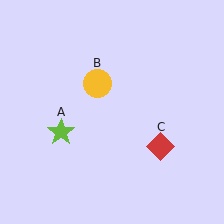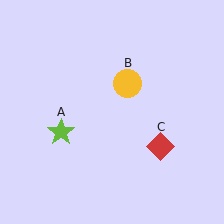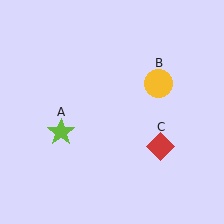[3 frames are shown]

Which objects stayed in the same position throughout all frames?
Lime star (object A) and red diamond (object C) remained stationary.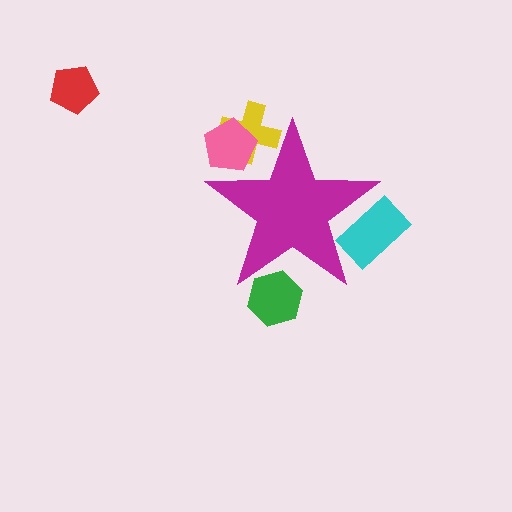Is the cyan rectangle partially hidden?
Yes, the cyan rectangle is partially hidden behind the magenta star.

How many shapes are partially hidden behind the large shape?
4 shapes are partially hidden.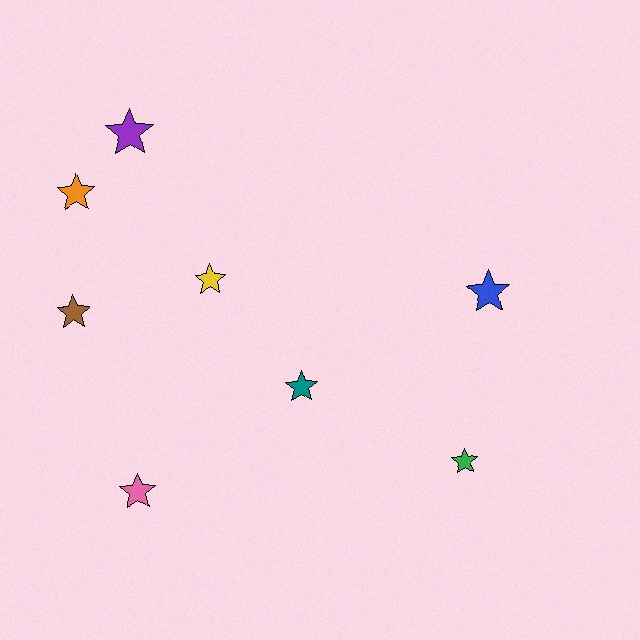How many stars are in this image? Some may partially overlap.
There are 8 stars.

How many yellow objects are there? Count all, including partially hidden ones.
There is 1 yellow object.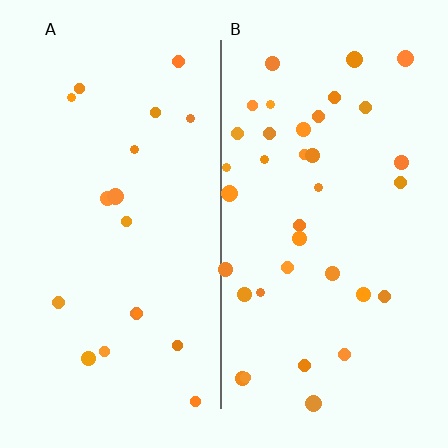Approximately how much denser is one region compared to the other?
Approximately 2.0× — region B over region A.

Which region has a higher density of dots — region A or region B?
B (the right).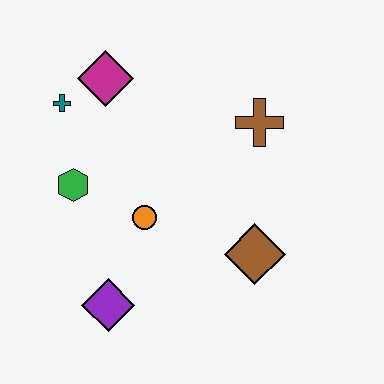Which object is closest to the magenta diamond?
The teal cross is closest to the magenta diamond.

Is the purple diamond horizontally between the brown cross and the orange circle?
No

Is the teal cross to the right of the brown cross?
No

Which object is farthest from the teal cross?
The brown diamond is farthest from the teal cross.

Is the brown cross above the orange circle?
Yes